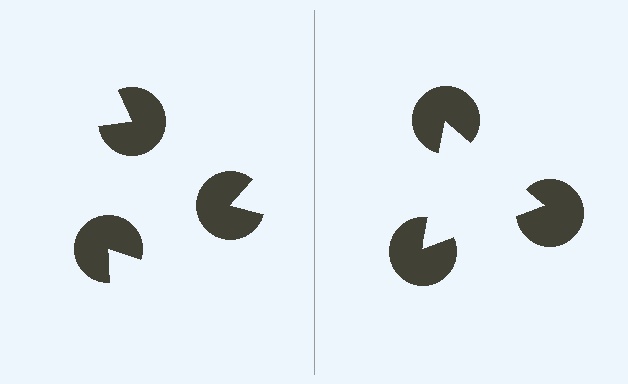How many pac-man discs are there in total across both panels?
6 — 3 on each side.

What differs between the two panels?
The pac-man discs are positioned identically on both sides; only the wedge orientations differ. On the right they align to a triangle; on the left they are misaligned.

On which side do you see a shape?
An illusory triangle appears on the right side. On the left side the wedge cuts are rotated, so no coherent shape forms.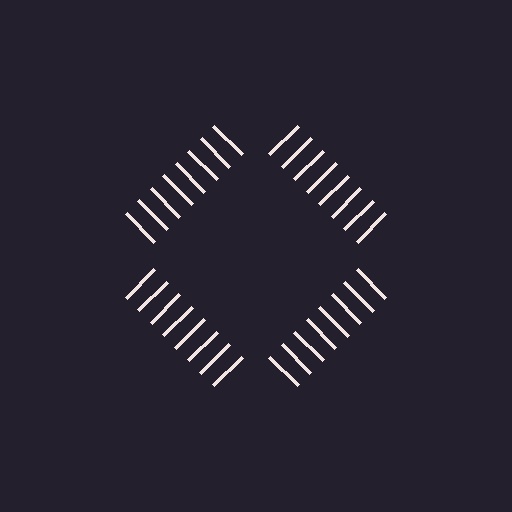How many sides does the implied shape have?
4 sides — the line-ends trace a square.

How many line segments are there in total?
32 — 8 along each of the 4 edges.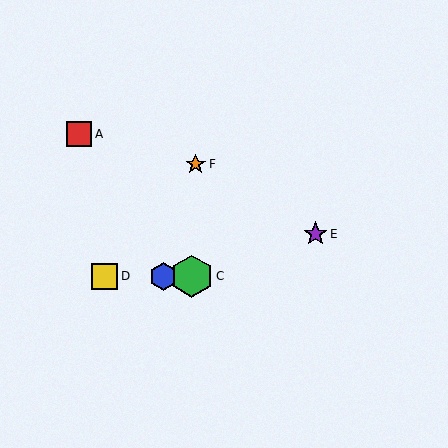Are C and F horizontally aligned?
No, C is at y≈276 and F is at y≈164.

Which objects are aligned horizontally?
Objects B, C, D are aligned horizontally.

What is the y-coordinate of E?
Object E is at y≈234.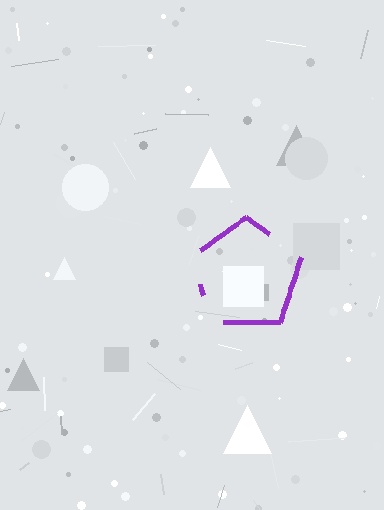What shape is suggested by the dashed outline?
The dashed outline suggests a pentagon.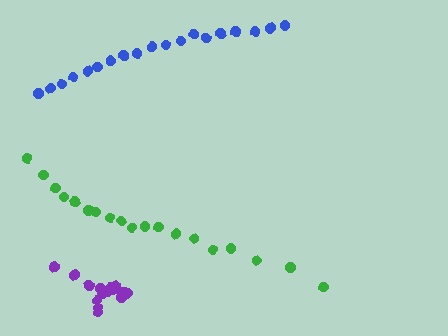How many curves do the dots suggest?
There are 3 distinct paths.